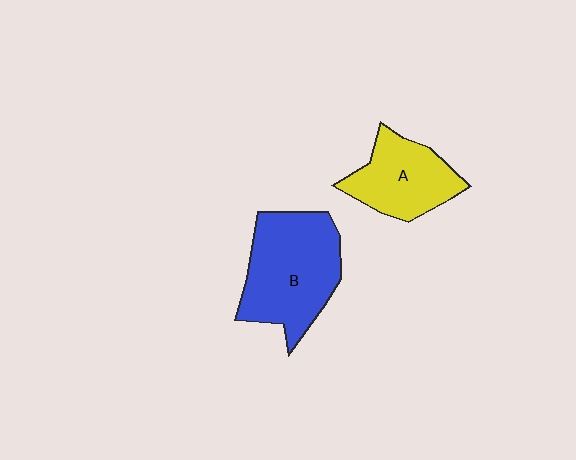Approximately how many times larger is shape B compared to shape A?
Approximately 1.5 times.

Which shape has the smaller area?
Shape A (yellow).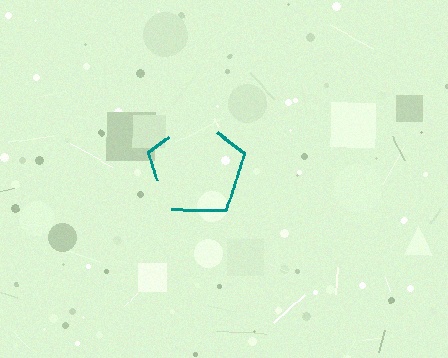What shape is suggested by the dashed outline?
The dashed outline suggests a pentagon.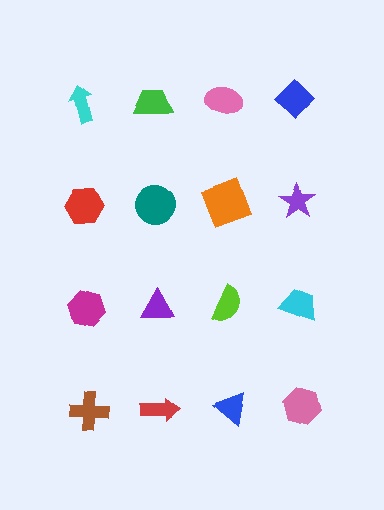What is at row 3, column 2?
A purple triangle.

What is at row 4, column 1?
A brown cross.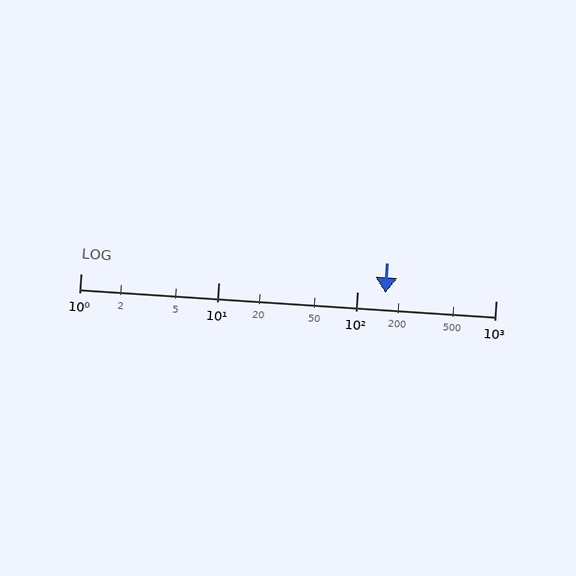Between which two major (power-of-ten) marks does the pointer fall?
The pointer is between 100 and 1000.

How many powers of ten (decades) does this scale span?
The scale spans 3 decades, from 1 to 1000.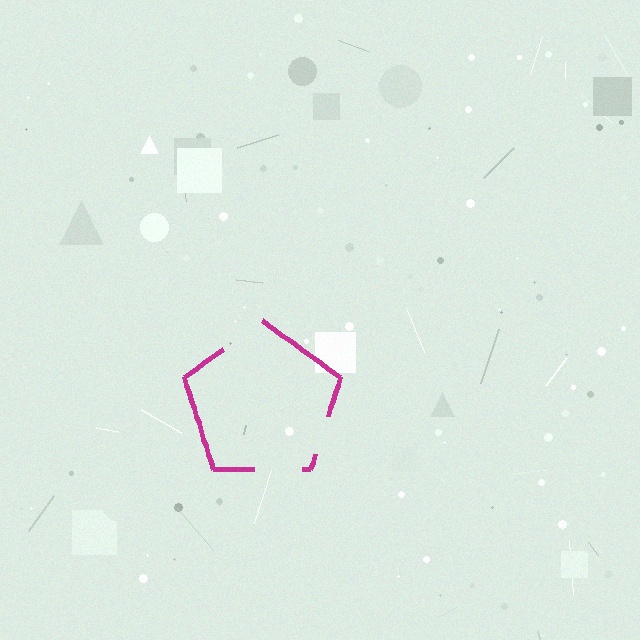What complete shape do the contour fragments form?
The contour fragments form a pentagon.